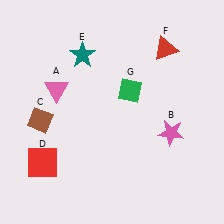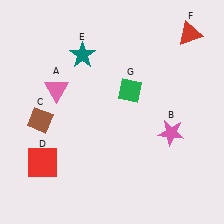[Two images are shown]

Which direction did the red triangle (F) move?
The red triangle (F) moved right.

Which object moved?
The red triangle (F) moved right.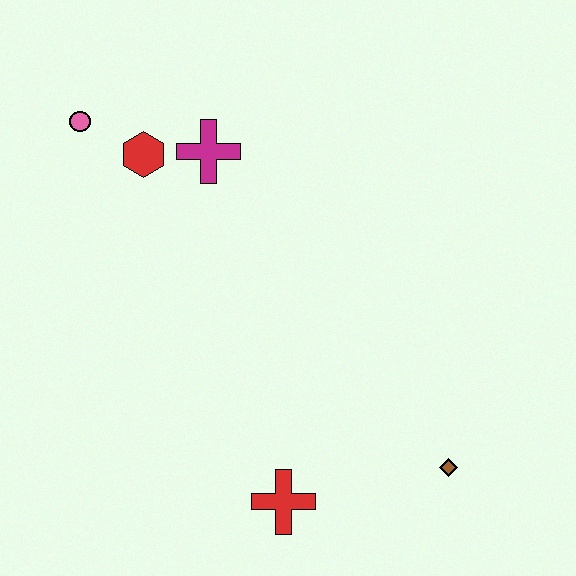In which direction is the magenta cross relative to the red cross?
The magenta cross is above the red cross.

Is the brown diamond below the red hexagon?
Yes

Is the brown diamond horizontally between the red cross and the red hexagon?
No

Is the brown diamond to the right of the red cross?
Yes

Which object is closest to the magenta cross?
The red hexagon is closest to the magenta cross.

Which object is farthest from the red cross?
The pink circle is farthest from the red cross.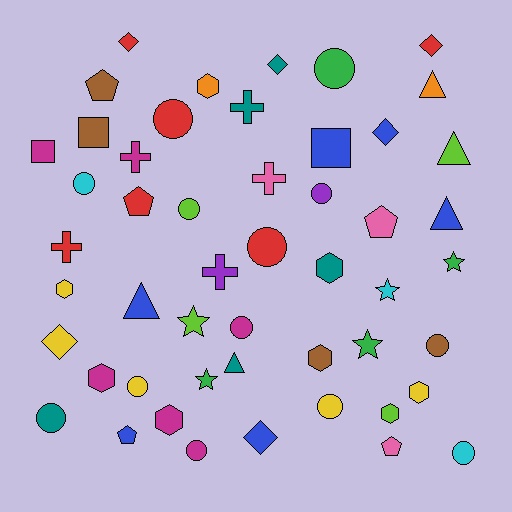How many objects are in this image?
There are 50 objects.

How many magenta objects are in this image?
There are 6 magenta objects.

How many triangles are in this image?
There are 5 triangles.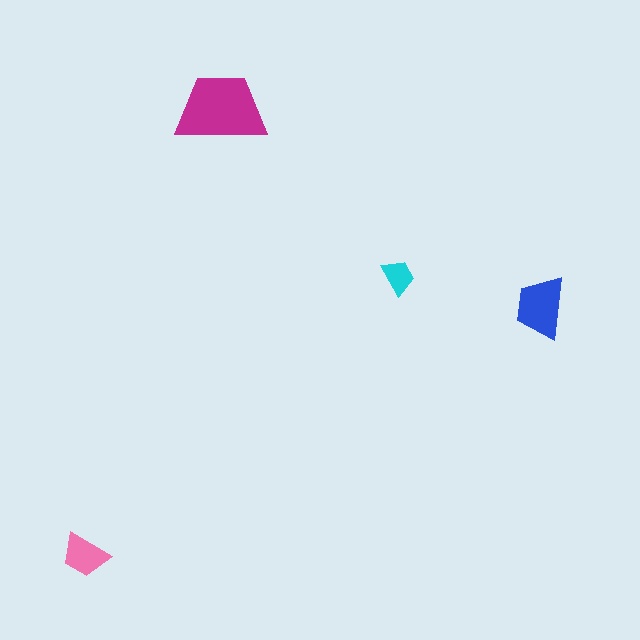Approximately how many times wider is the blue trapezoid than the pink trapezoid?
About 1.5 times wider.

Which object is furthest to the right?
The blue trapezoid is rightmost.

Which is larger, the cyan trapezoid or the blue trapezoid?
The blue one.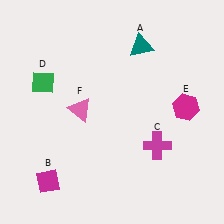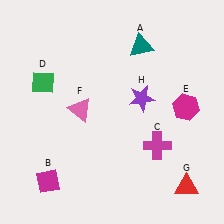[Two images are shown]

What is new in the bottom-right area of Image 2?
A red triangle (G) was added in the bottom-right area of Image 2.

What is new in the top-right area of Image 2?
A purple star (H) was added in the top-right area of Image 2.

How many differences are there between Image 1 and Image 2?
There are 2 differences between the two images.